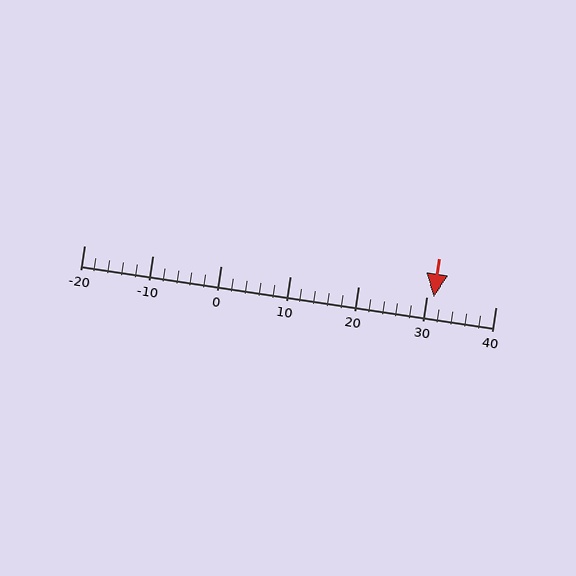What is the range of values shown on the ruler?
The ruler shows values from -20 to 40.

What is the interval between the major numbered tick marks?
The major tick marks are spaced 10 units apart.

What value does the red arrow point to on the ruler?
The red arrow points to approximately 31.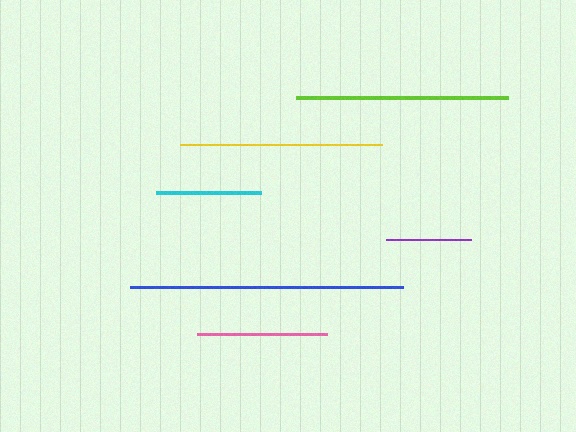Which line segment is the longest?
The blue line is the longest at approximately 273 pixels.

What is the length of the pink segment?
The pink segment is approximately 130 pixels long.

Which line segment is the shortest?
The purple line is the shortest at approximately 84 pixels.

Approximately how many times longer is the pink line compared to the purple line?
The pink line is approximately 1.5 times the length of the purple line.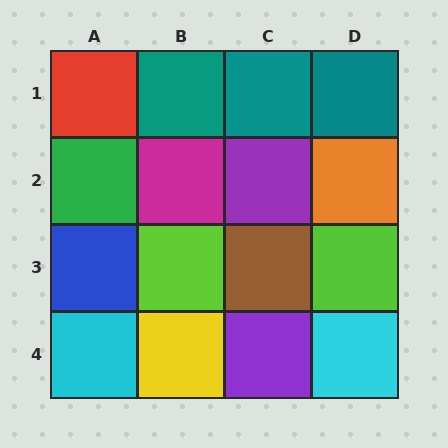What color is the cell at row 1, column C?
Teal.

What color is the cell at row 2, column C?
Purple.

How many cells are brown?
1 cell is brown.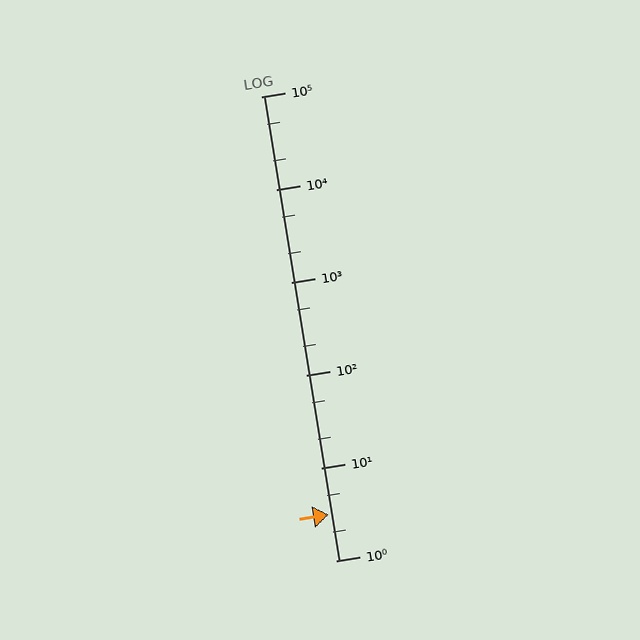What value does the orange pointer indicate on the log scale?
The pointer indicates approximately 3.1.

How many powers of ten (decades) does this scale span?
The scale spans 5 decades, from 1 to 100000.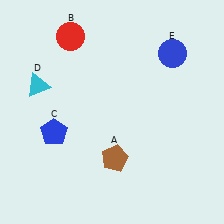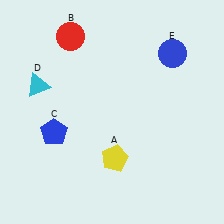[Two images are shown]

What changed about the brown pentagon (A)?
In Image 1, A is brown. In Image 2, it changed to yellow.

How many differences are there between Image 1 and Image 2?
There is 1 difference between the two images.